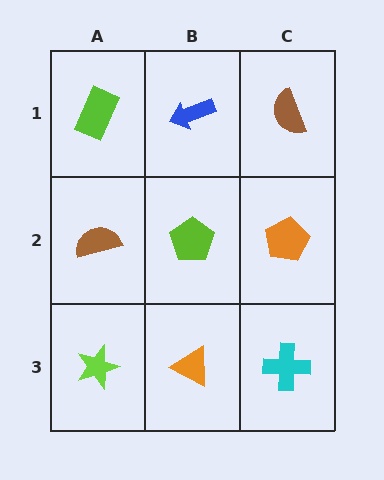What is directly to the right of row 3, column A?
An orange triangle.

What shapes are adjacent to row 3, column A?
A brown semicircle (row 2, column A), an orange triangle (row 3, column B).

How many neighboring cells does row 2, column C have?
3.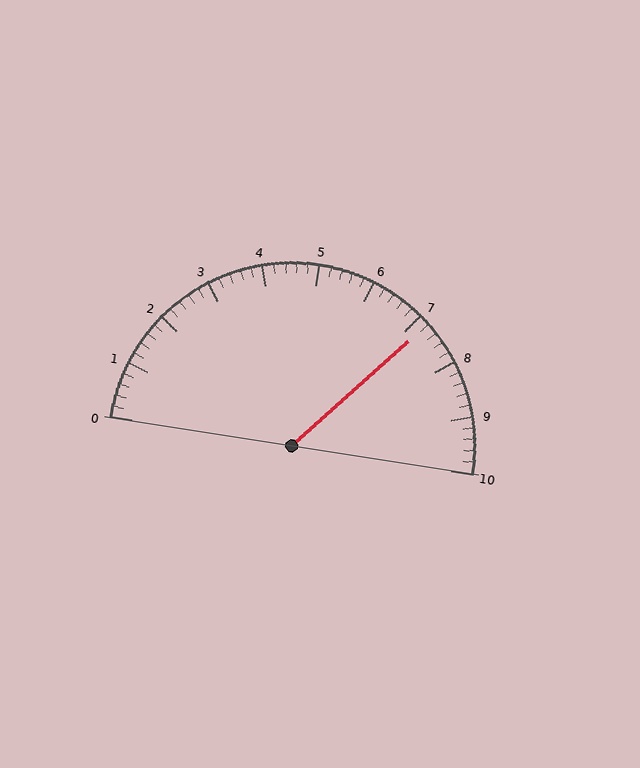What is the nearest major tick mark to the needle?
The nearest major tick mark is 7.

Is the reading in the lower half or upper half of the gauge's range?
The reading is in the upper half of the range (0 to 10).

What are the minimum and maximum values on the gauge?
The gauge ranges from 0 to 10.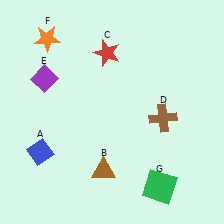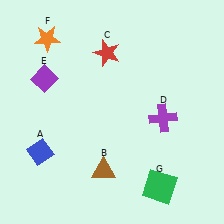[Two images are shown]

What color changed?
The cross (D) changed from brown in Image 1 to purple in Image 2.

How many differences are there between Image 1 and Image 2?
There is 1 difference between the two images.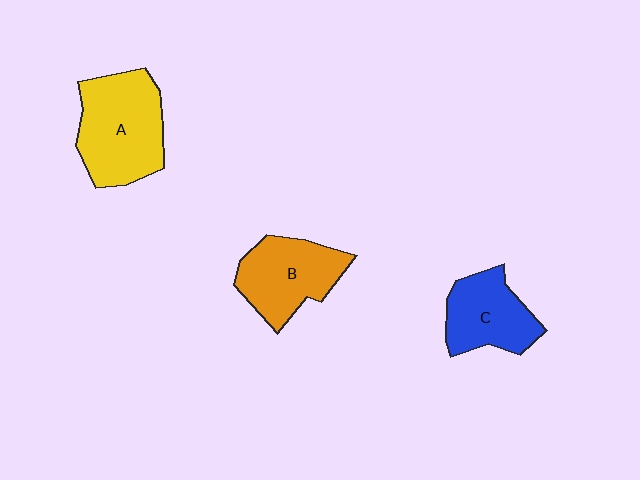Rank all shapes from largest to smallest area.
From largest to smallest: A (yellow), B (orange), C (blue).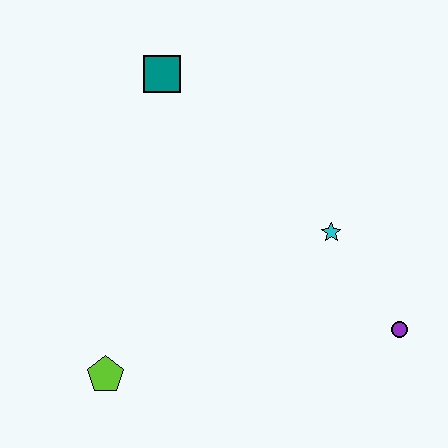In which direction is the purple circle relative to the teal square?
The purple circle is below the teal square.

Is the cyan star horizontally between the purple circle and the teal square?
Yes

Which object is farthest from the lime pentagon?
The teal square is farthest from the lime pentagon.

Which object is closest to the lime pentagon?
The cyan star is closest to the lime pentagon.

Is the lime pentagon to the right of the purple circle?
No